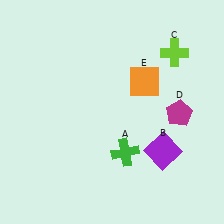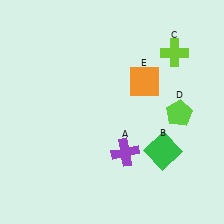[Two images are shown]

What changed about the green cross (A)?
In Image 1, A is green. In Image 2, it changed to purple.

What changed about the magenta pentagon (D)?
In Image 1, D is magenta. In Image 2, it changed to lime.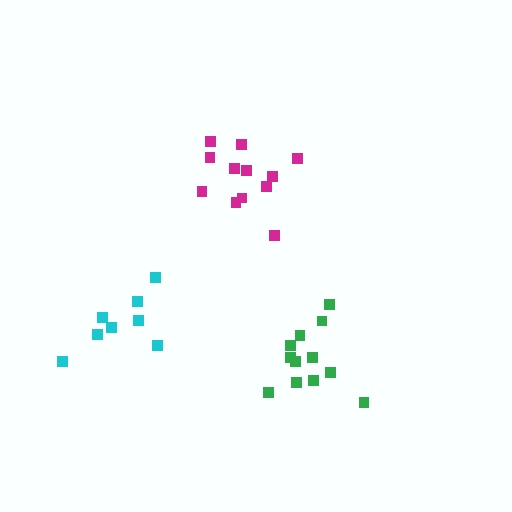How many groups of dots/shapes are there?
There are 3 groups.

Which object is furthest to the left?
The cyan cluster is leftmost.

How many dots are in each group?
Group 1: 12 dots, Group 2: 12 dots, Group 3: 8 dots (32 total).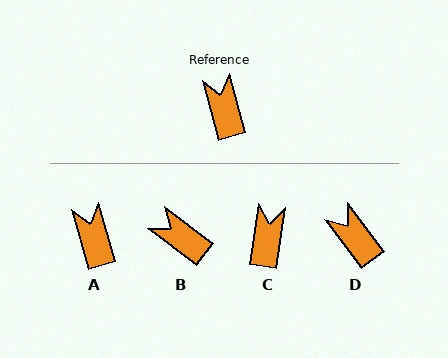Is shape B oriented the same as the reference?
No, it is off by about 37 degrees.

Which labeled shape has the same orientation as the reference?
A.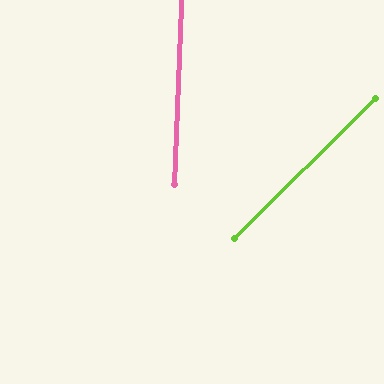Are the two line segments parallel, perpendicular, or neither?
Neither parallel nor perpendicular — they differ by about 43°.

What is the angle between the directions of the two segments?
Approximately 43 degrees.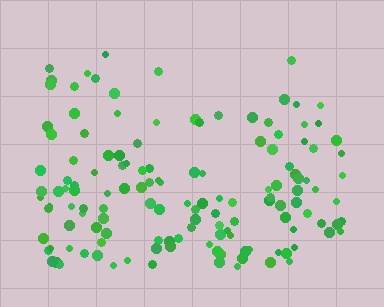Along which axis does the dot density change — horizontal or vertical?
Vertical.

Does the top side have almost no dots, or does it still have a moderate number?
Still a moderate number, just noticeably fewer than the bottom.